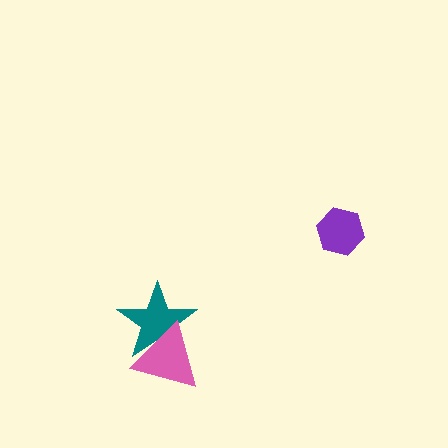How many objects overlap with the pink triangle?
1 object overlaps with the pink triangle.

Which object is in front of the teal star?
The pink triangle is in front of the teal star.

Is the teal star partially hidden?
Yes, it is partially covered by another shape.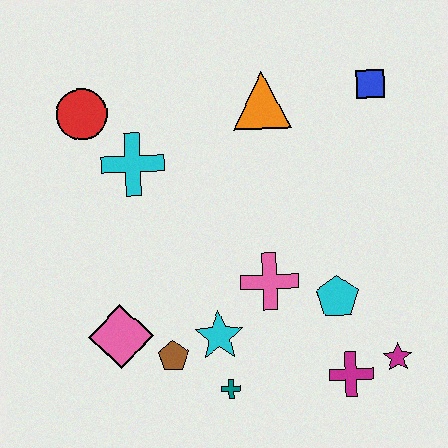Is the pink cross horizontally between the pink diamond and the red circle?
No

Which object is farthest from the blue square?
The pink diamond is farthest from the blue square.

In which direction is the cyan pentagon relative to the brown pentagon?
The cyan pentagon is to the right of the brown pentagon.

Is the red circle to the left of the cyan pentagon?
Yes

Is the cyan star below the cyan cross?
Yes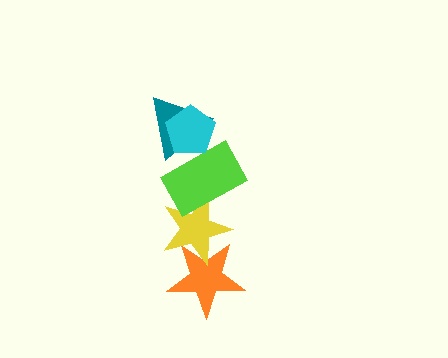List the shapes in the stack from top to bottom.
From top to bottom: the cyan pentagon, the teal triangle, the lime rectangle, the yellow star, the orange star.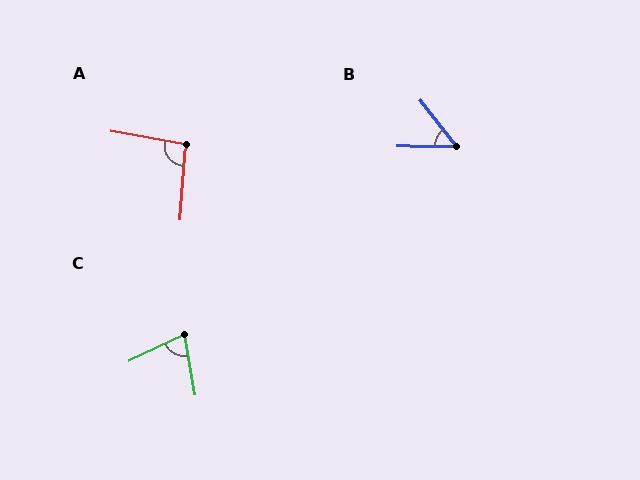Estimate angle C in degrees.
Approximately 74 degrees.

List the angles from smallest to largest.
B (52°), C (74°), A (96°).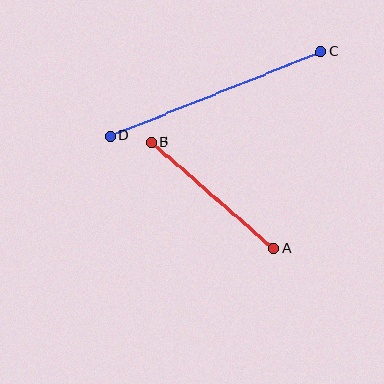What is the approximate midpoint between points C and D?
The midpoint is at approximately (215, 94) pixels.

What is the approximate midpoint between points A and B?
The midpoint is at approximately (213, 195) pixels.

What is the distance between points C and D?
The distance is approximately 227 pixels.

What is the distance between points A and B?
The distance is approximately 163 pixels.